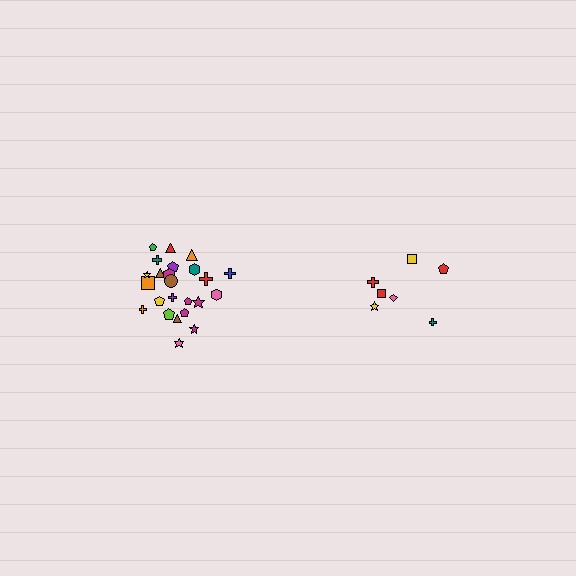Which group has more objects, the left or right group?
The left group.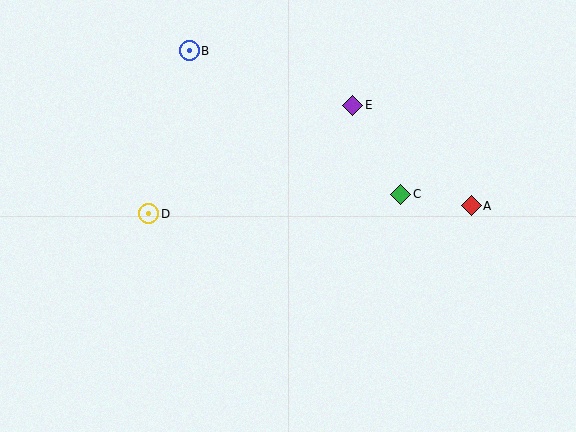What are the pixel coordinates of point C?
Point C is at (401, 194).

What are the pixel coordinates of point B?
Point B is at (189, 51).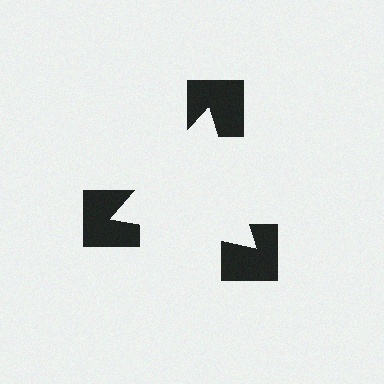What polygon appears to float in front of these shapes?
An illusory triangle — its edges are inferred from the aligned wedge cuts in the notched squares, not physically drawn.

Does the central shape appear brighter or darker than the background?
It typically appears slightly brighter than the background, even though no actual brightness change is drawn.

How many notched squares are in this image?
There are 3 — one at each vertex of the illusory triangle.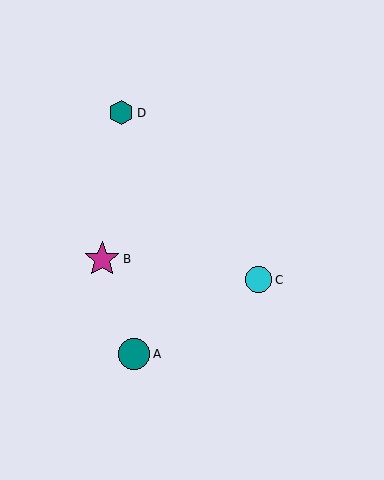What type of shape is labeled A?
Shape A is a teal circle.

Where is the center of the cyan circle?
The center of the cyan circle is at (259, 280).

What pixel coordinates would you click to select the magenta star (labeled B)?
Click at (102, 259) to select the magenta star B.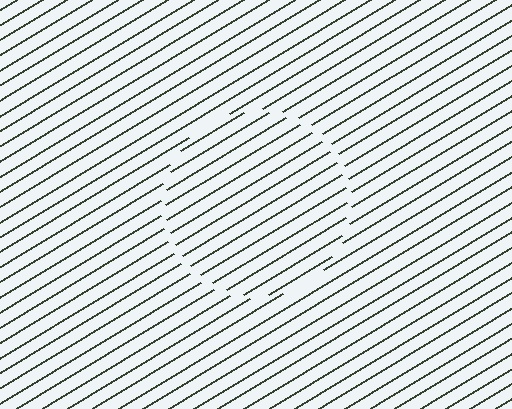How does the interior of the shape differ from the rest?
The interior of the shape contains the same grating, shifted by half a period — the contour is defined by the phase discontinuity where line-ends from the inner and outer gratings abut.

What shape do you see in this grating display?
An illusory circle. The interior of the shape contains the same grating, shifted by half a period — the contour is defined by the phase discontinuity where line-ends from the inner and outer gratings abut.